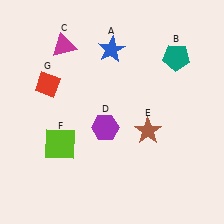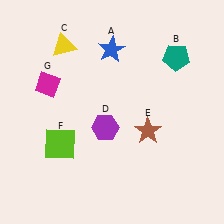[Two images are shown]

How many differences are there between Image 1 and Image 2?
There are 2 differences between the two images.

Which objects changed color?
C changed from magenta to yellow. G changed from red to magenta.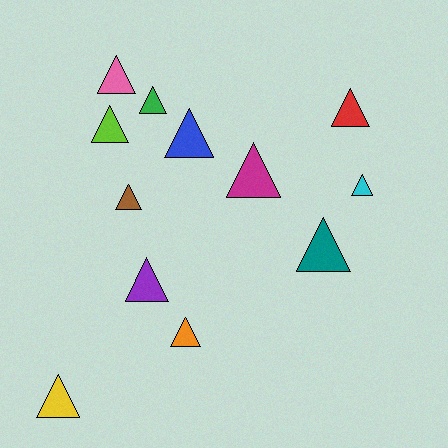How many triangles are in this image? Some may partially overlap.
There are 12 triangles.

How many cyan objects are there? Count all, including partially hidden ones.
There is 1 cyan object.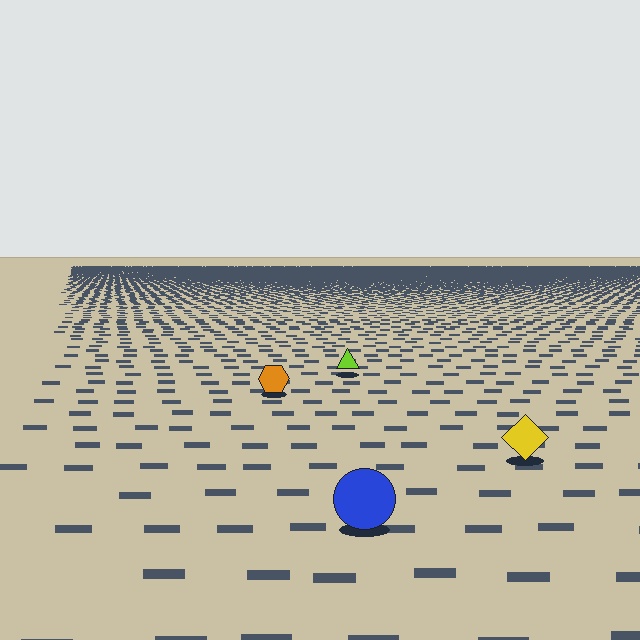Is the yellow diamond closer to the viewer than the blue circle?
No. The blue circle is closer — you can tell from the texture gradient: the ground texture is coarser near it.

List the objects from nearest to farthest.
From nearest to farthest: the blue circle, the yellow diamond, the orange hexagon, the lime triangle.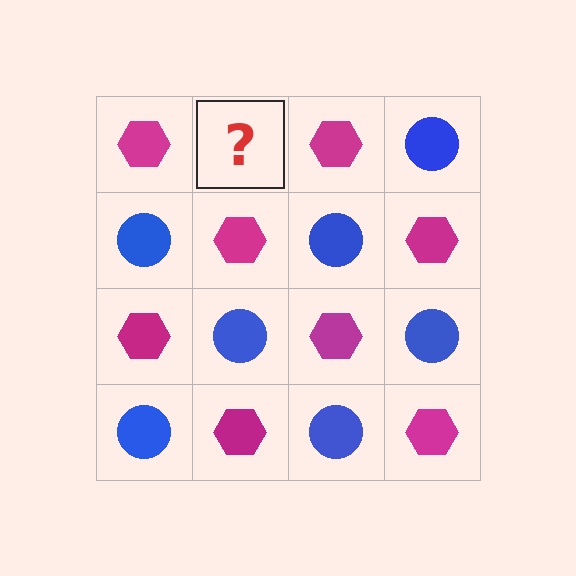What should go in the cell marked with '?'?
The missing cell should contain a blue circle.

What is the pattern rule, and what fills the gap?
The rule is that it alternates magenta hexagon and blue circle in a checkerboard pattern. The gap should be filled with a blue circle.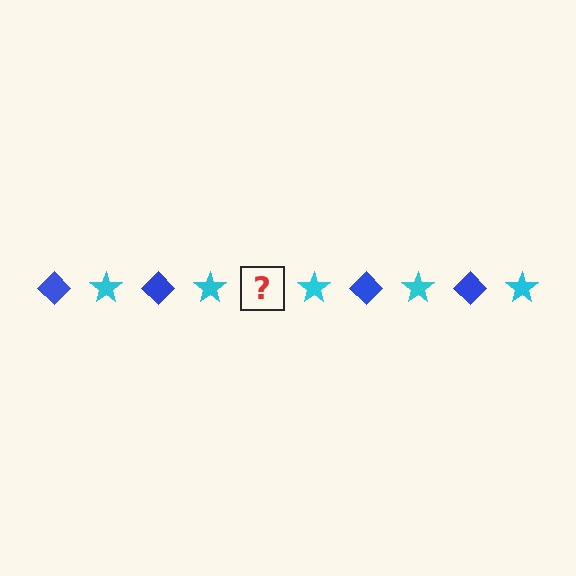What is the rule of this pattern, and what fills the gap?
The rule is that the pattern alternates between blue diamond and cyan star. The gap should be filled with a blue diamond.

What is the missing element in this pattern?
The missing element is a blue diamond.